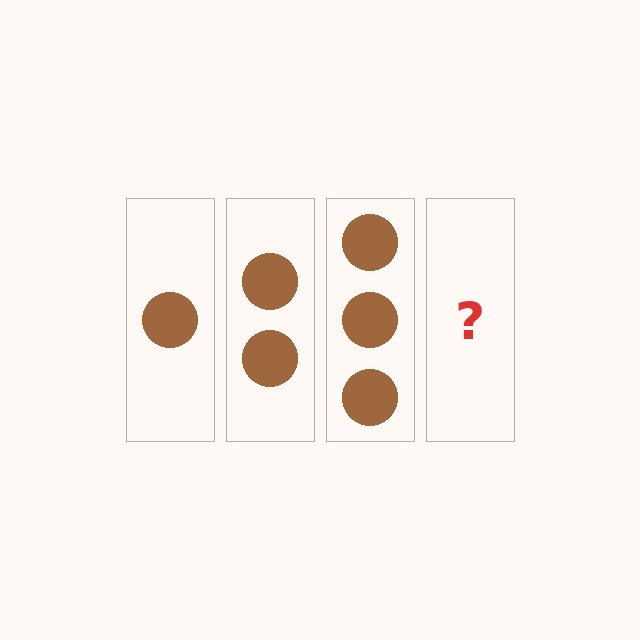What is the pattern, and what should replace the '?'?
The pattern is that each step adds one more circle. The '?' should be 4 circles.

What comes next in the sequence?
The next element should be 4 circles.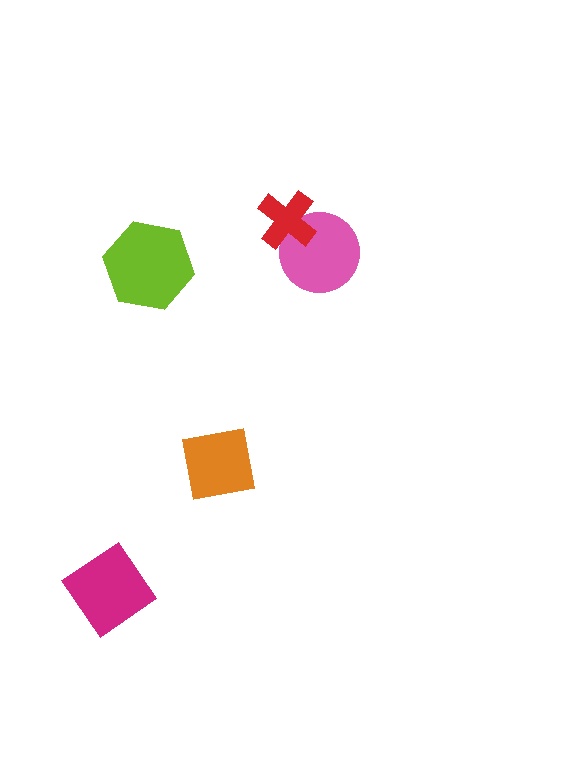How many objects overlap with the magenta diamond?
0 objects overlap with the magenta diamond.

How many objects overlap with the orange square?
0 objects overlap with the orange square.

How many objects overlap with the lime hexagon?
0 objects overlap with the lime hexagon.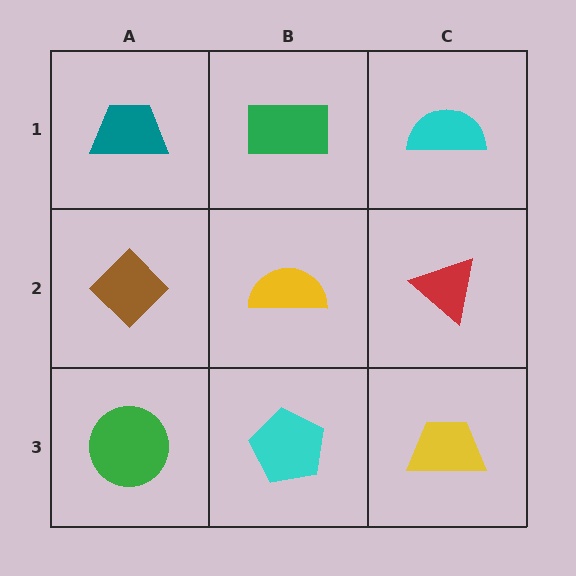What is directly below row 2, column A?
A green circle.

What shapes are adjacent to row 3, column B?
A yellow semicircle (row 2, column B), a green circle (row 3, column A), a yellow trapezoid (row 3, column C).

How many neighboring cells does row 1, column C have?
2.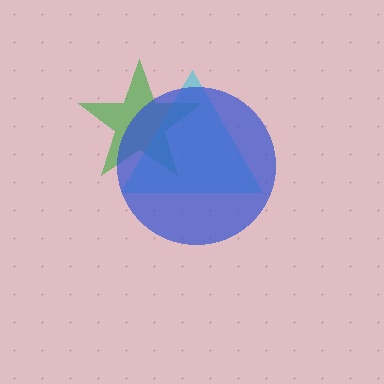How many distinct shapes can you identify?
There are 3 distinct shapes: a green star, a cyan triangle, a blue circle.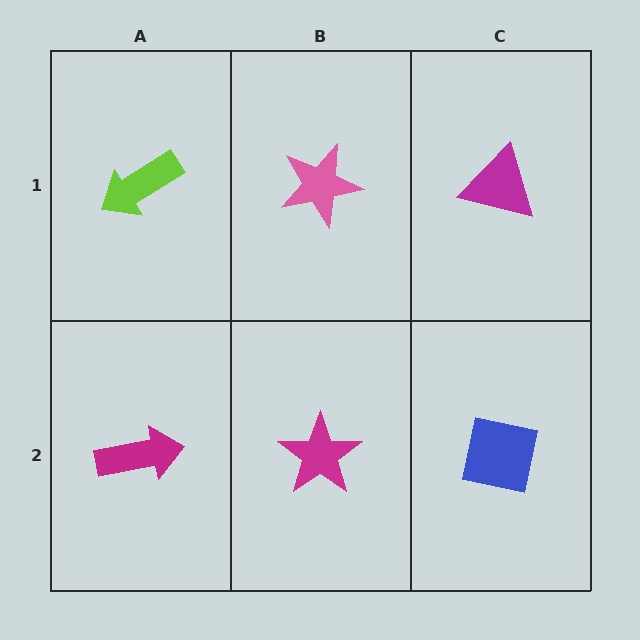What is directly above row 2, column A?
A lime arrow.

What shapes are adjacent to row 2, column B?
A pink star (row 1, column B), a magenta arrow (row 2, column A), a blue square (row 2, column C).